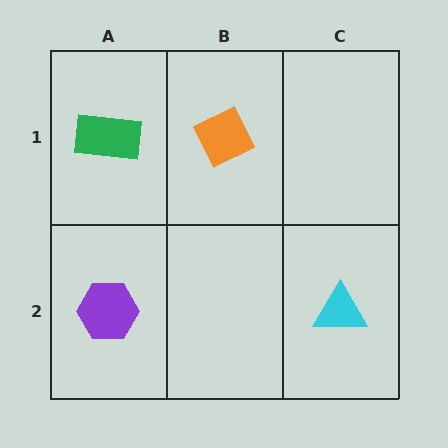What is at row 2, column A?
A purple hexagon.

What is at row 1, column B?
An orange diamond.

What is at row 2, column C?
A cyan triangle.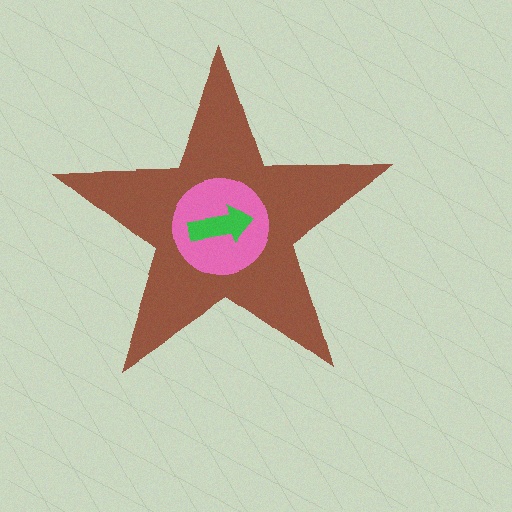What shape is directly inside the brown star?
The pink circle.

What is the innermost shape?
The green arrow.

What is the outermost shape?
The brown star.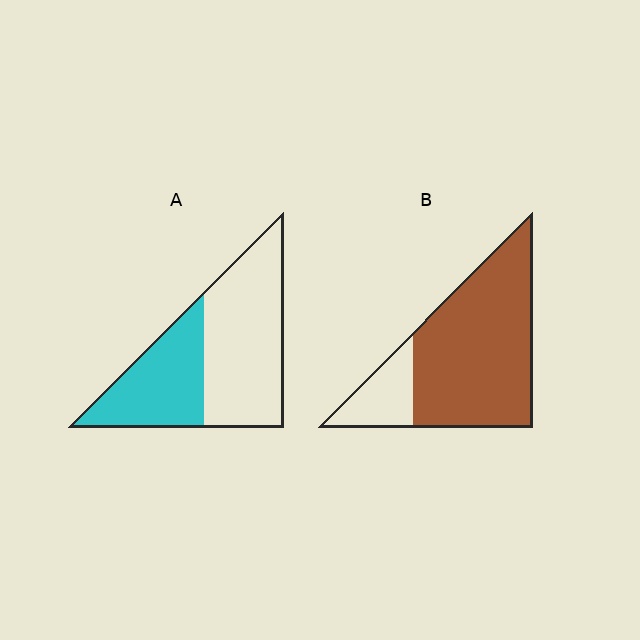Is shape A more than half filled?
No.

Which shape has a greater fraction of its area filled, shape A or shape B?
Shape B.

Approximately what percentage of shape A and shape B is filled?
A is approximately 40% and B is approximately 80%.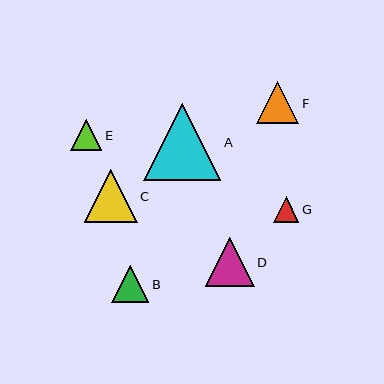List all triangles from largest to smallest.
From largest to smallest: A, C, D, F, B, E, G.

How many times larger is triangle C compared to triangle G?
Triangle C is approximately 2.1 times the size of triangle G.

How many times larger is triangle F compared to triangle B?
Triangle F is approximately 1.1 times the size of triangle B.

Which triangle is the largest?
Triangle A is the largest with a size of approximately 77 pixels.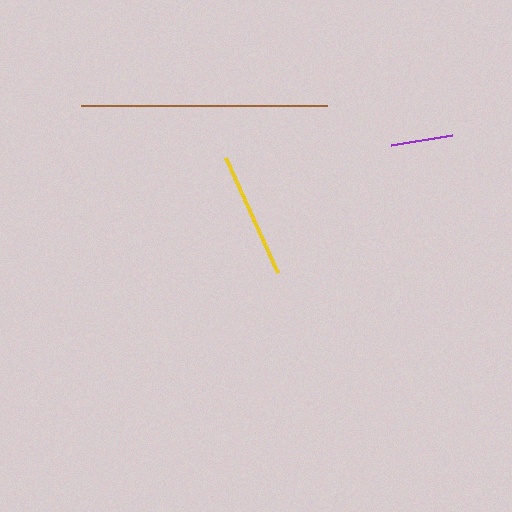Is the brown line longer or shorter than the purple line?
The brown line is longer than the purple line.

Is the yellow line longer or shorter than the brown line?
The brown line is longer than the yellow line.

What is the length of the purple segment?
The purple segment is approximately 62 pixels long.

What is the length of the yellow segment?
The yellow segment is approximately 126 pixels long.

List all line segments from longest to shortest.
From longest to shortest: brown, yellow, purple.